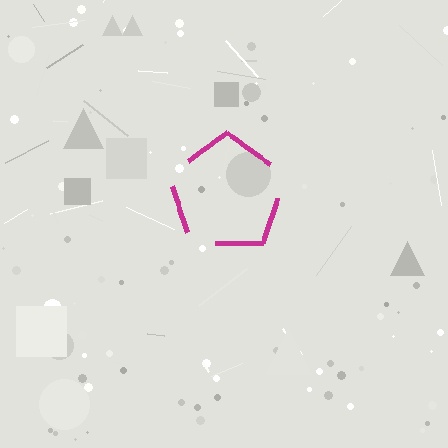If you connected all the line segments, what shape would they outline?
They would outline a pentagon.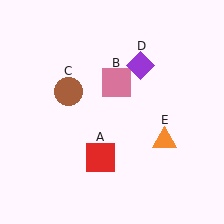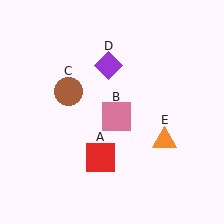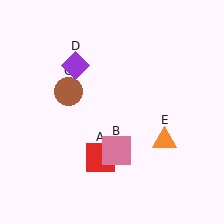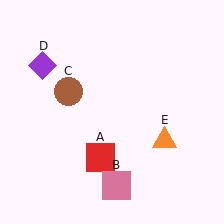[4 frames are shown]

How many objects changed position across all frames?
2 objects changed position: pink square (object B), purple diamond (object D).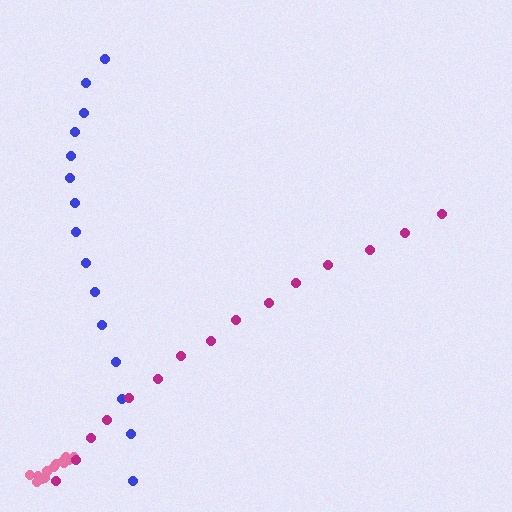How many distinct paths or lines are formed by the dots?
There are 3 distinct paths.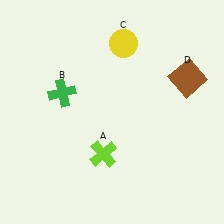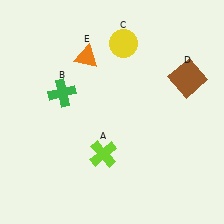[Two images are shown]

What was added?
An orange triangle (E) was added in Image 2.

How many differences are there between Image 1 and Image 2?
There is 1 difference between the two images.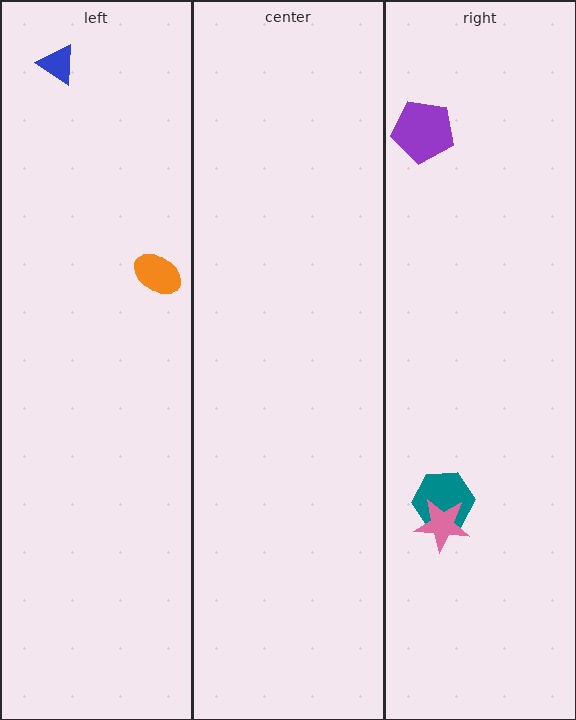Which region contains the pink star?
The right region.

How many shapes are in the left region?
2.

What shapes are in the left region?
The orange ellipse, the blue triangle.